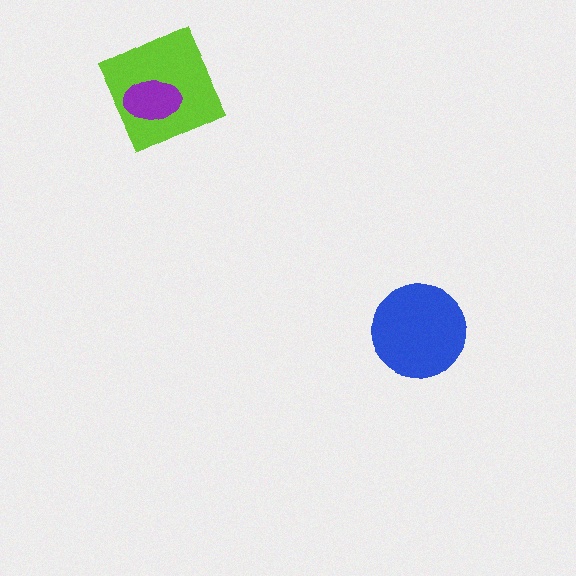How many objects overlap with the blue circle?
0 objects overlap with the blue circle.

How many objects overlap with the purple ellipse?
1 object overlaps with the purple ellipse.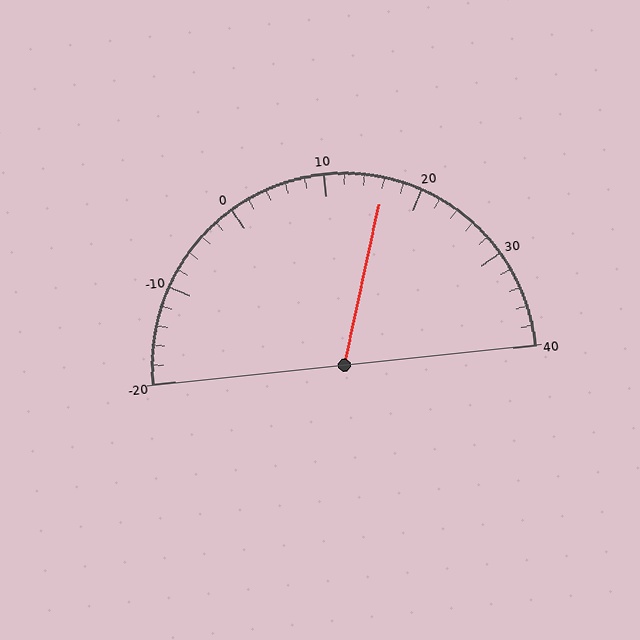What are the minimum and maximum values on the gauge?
The gauge ranges from -20 to 40.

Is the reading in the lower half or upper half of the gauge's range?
The reading is in the upper half of the range (-20 to 40).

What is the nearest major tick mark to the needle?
The nearest major tick mark is 20.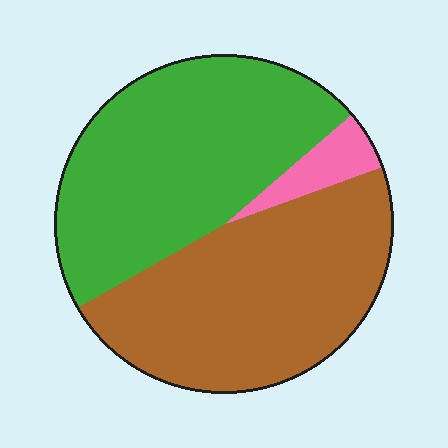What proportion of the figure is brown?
Brown covers 47% of the figure.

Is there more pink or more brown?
Brown.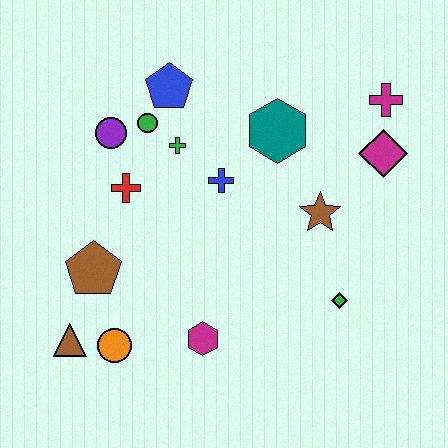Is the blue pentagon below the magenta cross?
No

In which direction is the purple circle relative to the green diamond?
The purple circle is to the left of the green diamond.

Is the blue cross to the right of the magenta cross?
No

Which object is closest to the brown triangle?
The orange circle is closest to the brown triangle.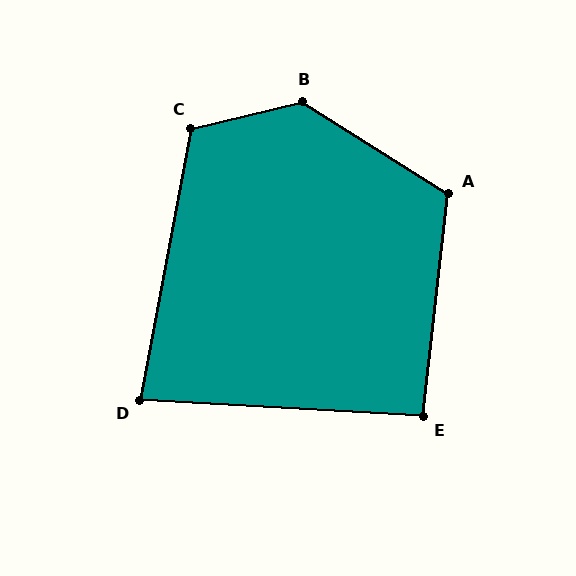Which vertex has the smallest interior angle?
D, at approximately 82 degrees.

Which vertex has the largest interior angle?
B, at approximately 135 degrees.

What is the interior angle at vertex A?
Approximately 116 degrees (obtuse).